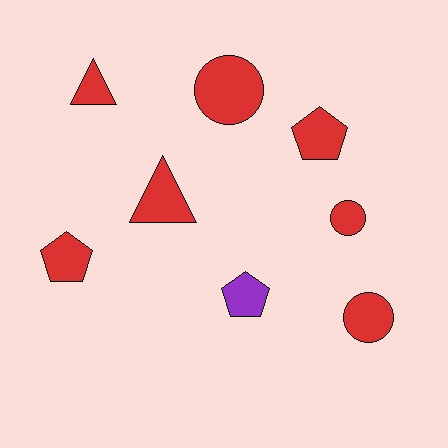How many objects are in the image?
There are 8 objects.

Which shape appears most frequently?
Pentagon, with 3 objects.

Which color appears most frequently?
Red, with 7 objects.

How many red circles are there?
There are 3 red circles.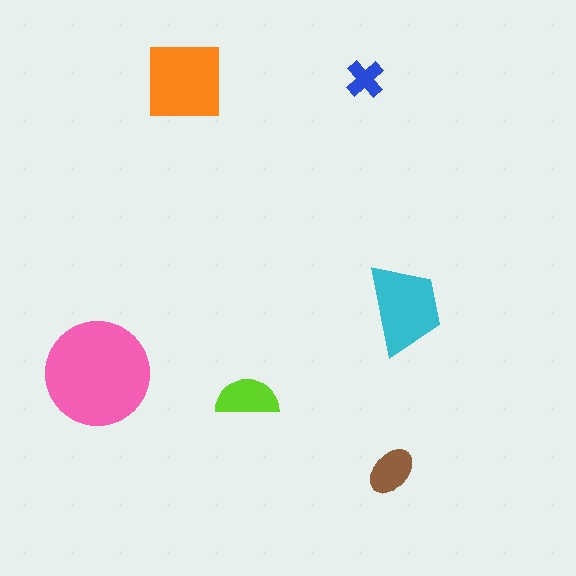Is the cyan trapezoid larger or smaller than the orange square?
Smaller.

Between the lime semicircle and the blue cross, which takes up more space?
The lime semicircle.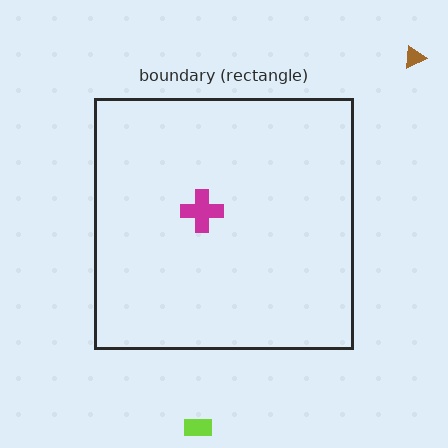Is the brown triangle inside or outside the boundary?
Outside.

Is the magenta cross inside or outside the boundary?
Inside.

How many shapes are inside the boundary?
1 inside, 2 outside.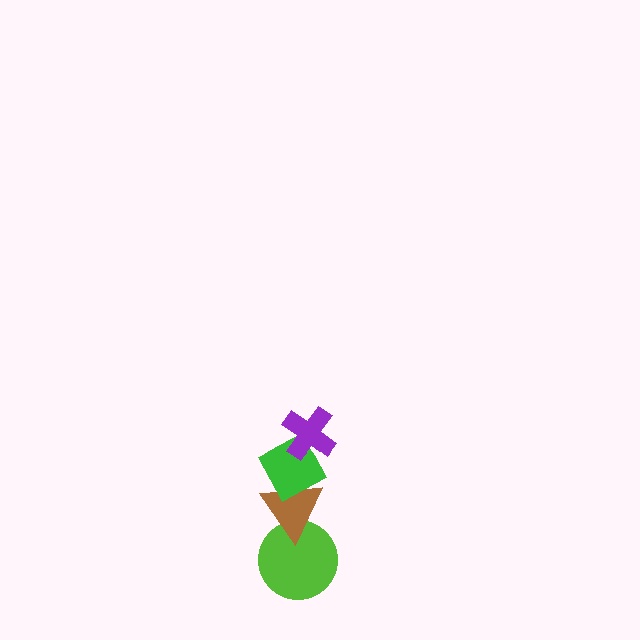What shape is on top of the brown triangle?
The green diamond is on top of the brown triangle.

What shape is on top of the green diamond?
The purple cross is on top of the green diamond.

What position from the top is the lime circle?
The lime circle is 4th from the top.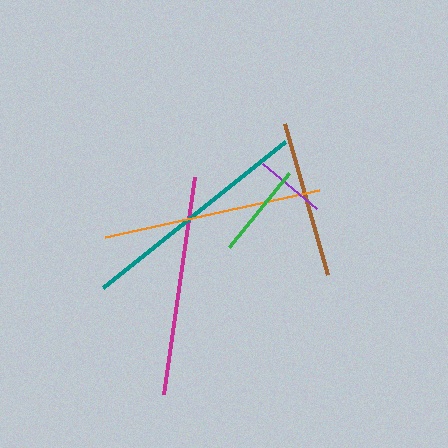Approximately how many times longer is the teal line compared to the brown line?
The teal line is approximately 1.5 times the length of the brown line.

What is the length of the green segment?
The green segment is approximately 96 pixels long.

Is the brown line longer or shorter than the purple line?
The brown line is longer than the purple line.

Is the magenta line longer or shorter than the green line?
The magenta line is longer than the green line.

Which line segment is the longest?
The teal line is the longest at approximately 232 pixels.